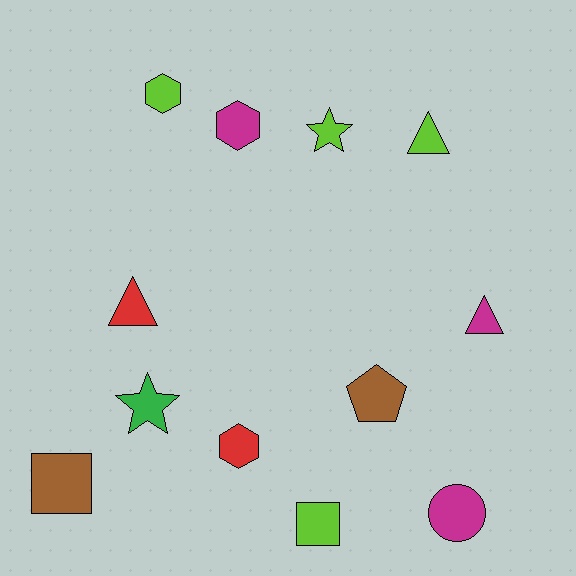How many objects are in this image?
There are 12 objects.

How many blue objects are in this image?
There are no blue objects.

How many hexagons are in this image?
There are 3 hexagons.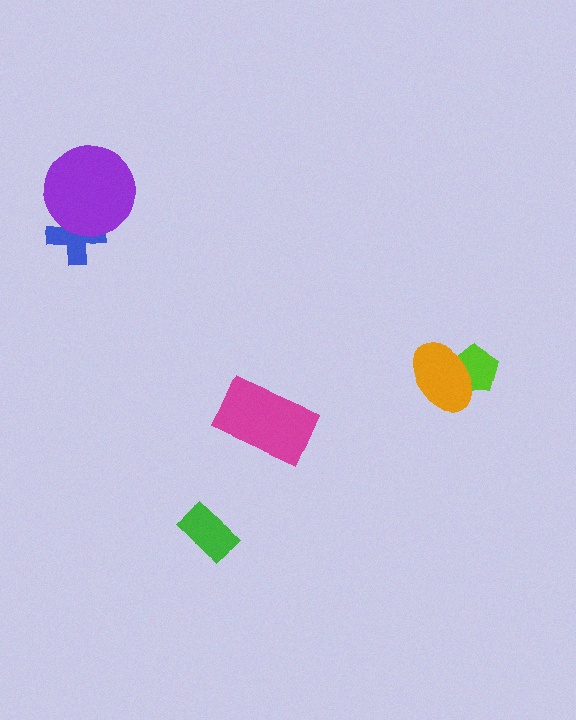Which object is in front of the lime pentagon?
The orange ellipse is in front of the lime pentagon.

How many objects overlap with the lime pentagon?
1 object overlaps with the lime pentagon.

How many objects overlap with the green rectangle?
0 objects overlap with the green rectangle.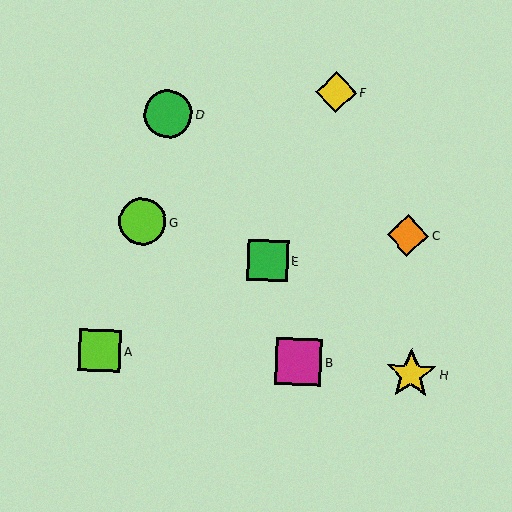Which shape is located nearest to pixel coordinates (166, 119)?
The green circle (labeled D) at (168, 114) is nearest to that location.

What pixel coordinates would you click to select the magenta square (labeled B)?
Click at (299, 362) to select the magenta square B.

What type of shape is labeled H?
Shape H is a yellow star.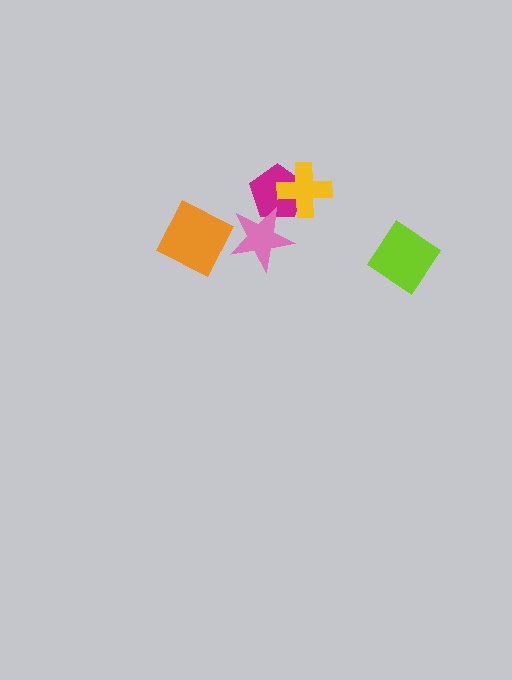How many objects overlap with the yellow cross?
1 object overlaps with the yellow cross.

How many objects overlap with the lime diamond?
0 objects overlap with the lime diamond.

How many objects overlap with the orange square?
0 objects overlap with the orange square.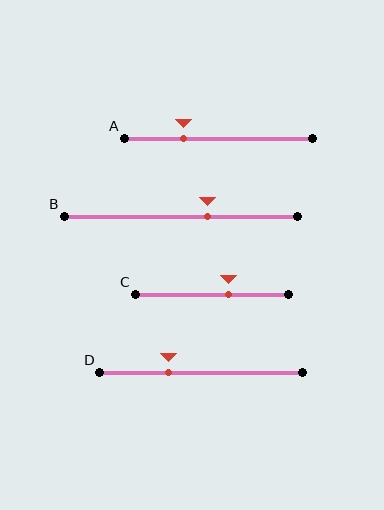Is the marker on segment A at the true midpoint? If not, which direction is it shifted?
No, the marker on segment A is shifted to the left by about 19% of the segment length.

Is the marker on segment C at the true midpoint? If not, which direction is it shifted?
No, the marker on segment C is shifted to the right by about 11% of the segment length.